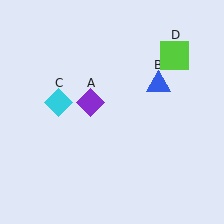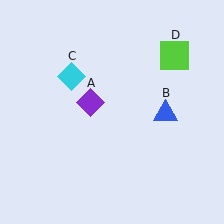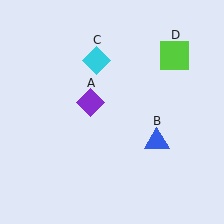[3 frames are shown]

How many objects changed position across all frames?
2 objects changed position: blue triangle (object B), cyan diamond (object C).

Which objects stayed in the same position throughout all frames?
Purple diamond (object A) and lime square (object D) remained stationary.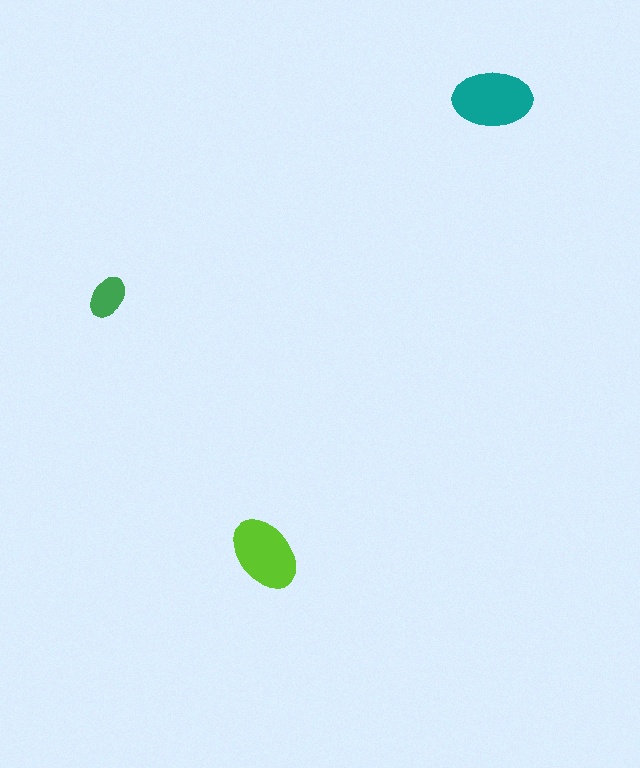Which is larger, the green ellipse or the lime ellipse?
The lime one.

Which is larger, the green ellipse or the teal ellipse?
The teal one.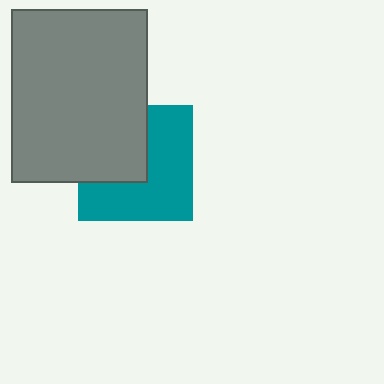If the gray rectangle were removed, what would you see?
You would see the complete teal square.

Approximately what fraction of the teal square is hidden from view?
Roughly 41% of the teal square is hidden behind the gray rectangle.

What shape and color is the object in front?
The object in front is a gray rectangle.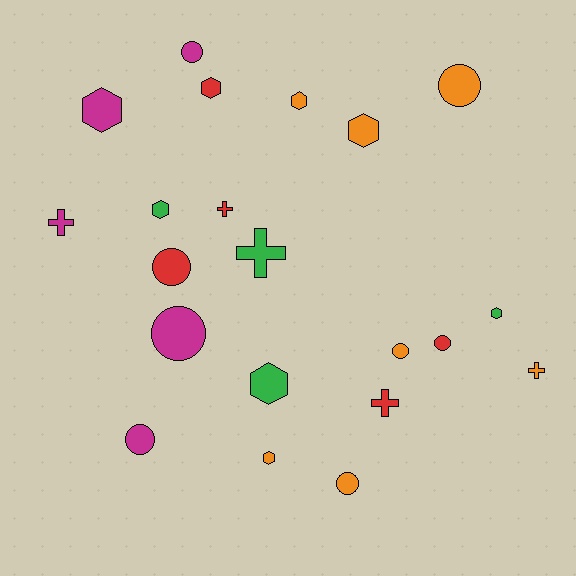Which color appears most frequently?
Orange, with 7 objects.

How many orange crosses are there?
There is 1 orange cross.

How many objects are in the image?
There are 21 objects.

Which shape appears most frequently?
Hexagon, with 8 objects.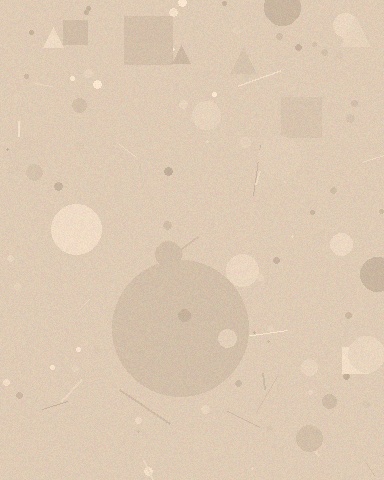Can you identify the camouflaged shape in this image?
The camouflaged shape is a circle.